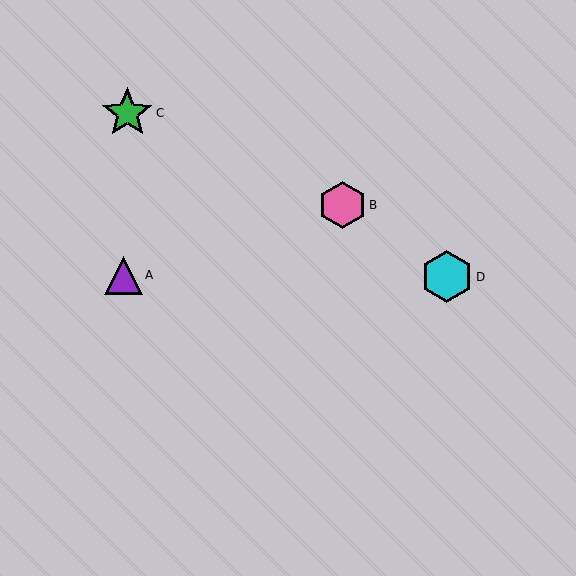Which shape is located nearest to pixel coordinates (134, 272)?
The purple triangle (labeled A) at (123, 275) is nearest to that location.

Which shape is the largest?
The cyan hexagon (labeled D) is the largest.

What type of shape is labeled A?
Shape A is a purple triangle.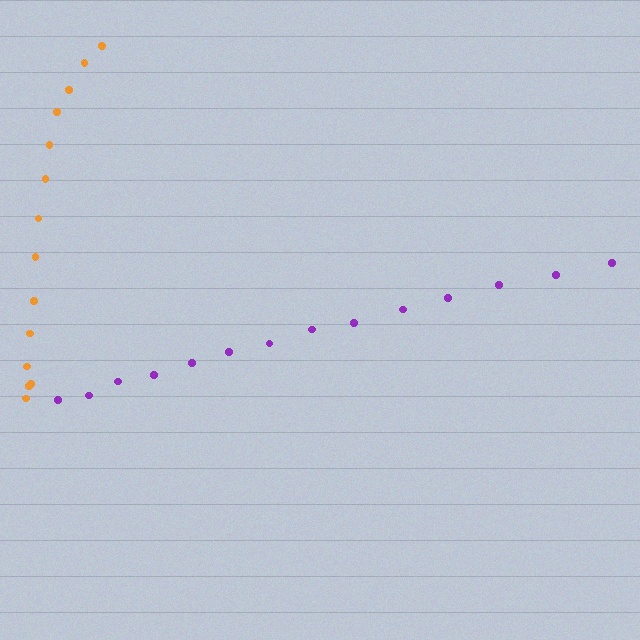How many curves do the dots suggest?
There are 2 distinct paths.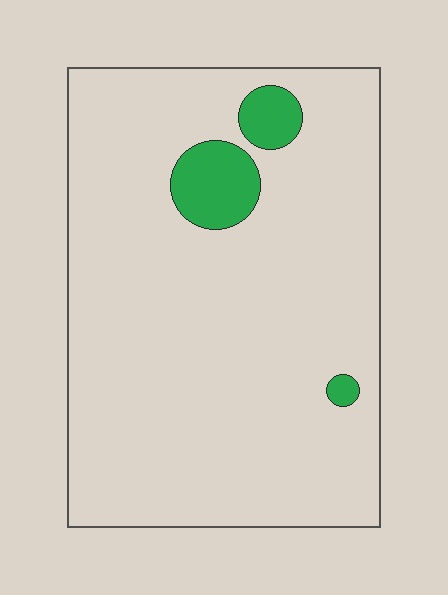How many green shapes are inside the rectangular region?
3.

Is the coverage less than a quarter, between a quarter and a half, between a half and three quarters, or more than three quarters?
Less than a quarter.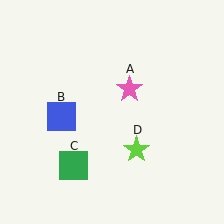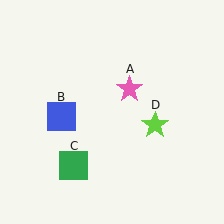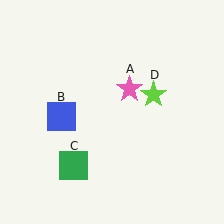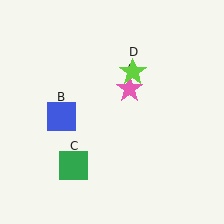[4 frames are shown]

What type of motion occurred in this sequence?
The lime star (object D) rotated counterclockwise around the center of the scene.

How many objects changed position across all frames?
1 object changed position: lime star (object D).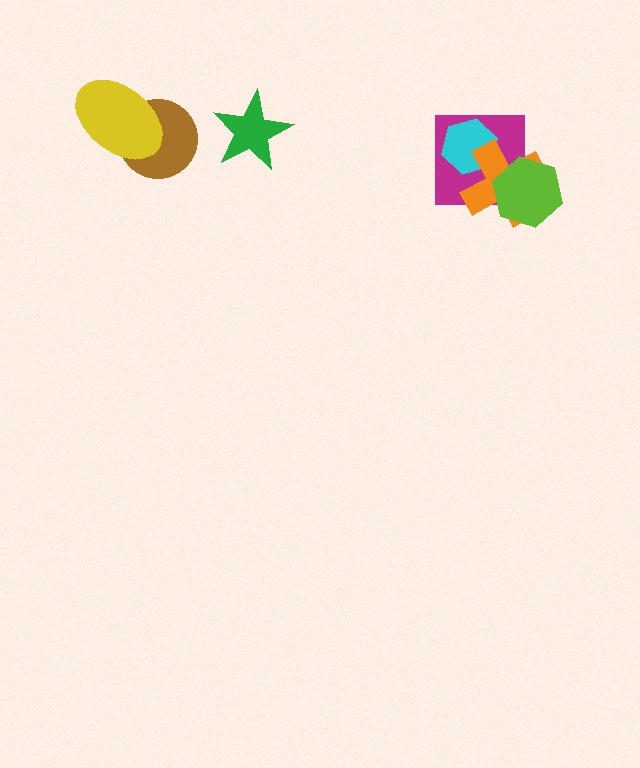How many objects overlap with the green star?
0 objects overlap with the green star.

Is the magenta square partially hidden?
Yes, it is partially covered by another shape.